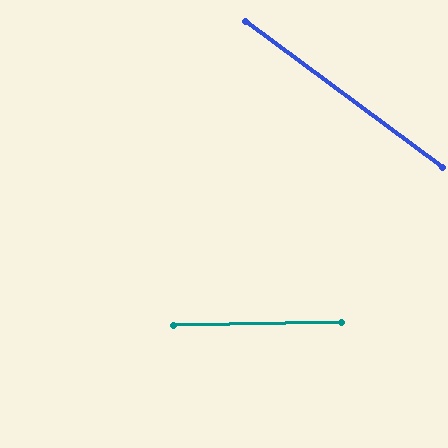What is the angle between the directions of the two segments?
Approximately 38 degrees.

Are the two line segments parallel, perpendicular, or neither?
Neither parallel nor perpendicular — they differ by about 38°.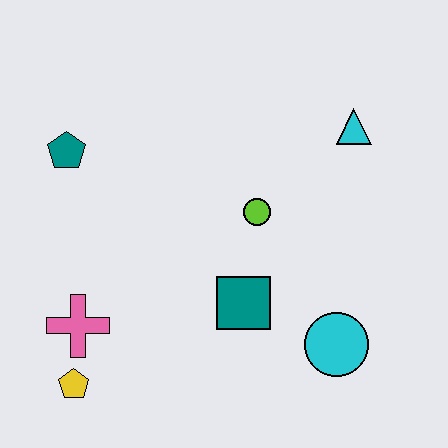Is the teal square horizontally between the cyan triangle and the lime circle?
No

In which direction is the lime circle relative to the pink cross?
The lime circle is to the right of the pink cross.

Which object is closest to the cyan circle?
The teal square is closest to the cyan circle.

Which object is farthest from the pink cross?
The cyan triangle is farthest from the pink cross.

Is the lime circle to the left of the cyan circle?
Yes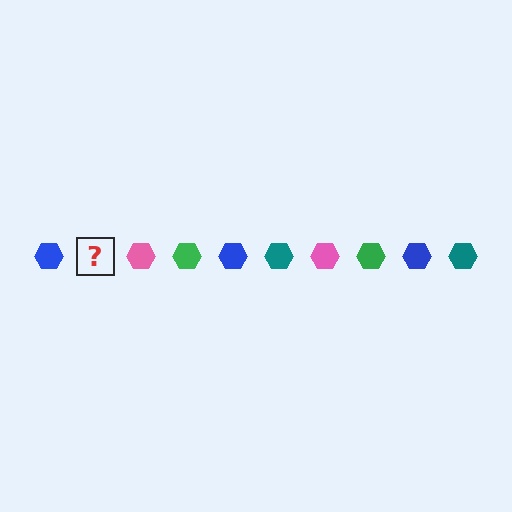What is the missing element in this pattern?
The missing element is a teal hexagon.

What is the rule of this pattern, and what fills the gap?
The rule is that the pattern cycles through blue, teal, pink, green hexagons. The gap should be filled with a teal hexagon.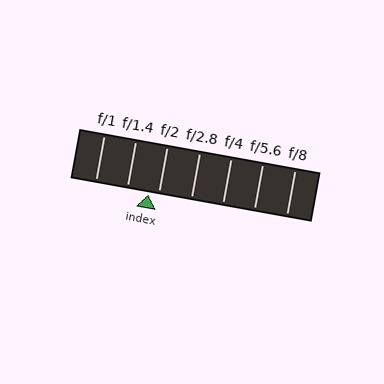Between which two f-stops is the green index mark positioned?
The index mark is between f/1.4 and f/2.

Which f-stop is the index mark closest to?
The index mark is closest to f/2.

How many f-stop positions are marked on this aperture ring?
There are 7 f-stop positions marked.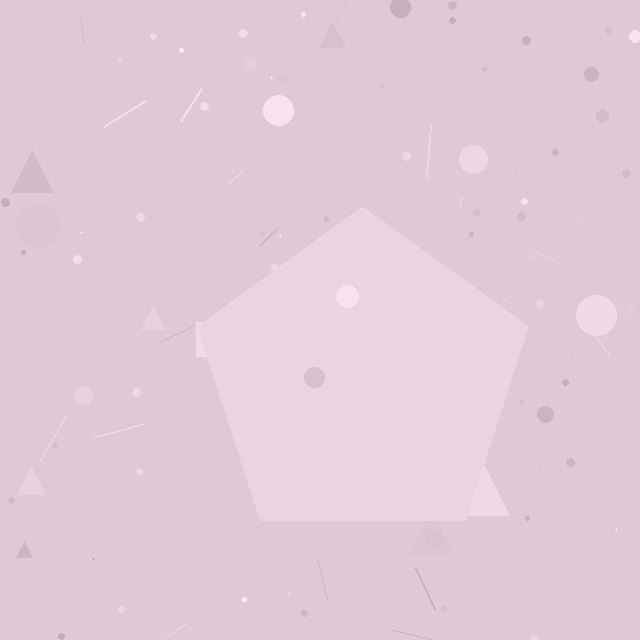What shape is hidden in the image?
A pentagon is hidden in the image.